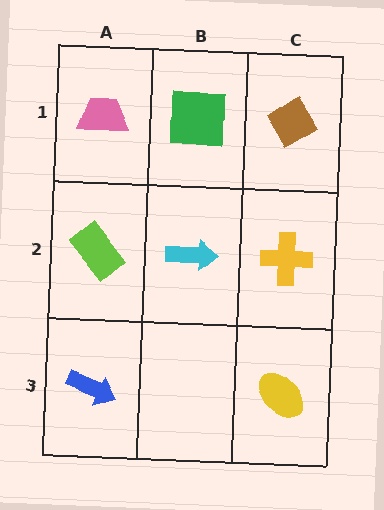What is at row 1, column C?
A brown diamond.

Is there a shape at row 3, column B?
No, that cell is empty.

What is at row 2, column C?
A yellow cross.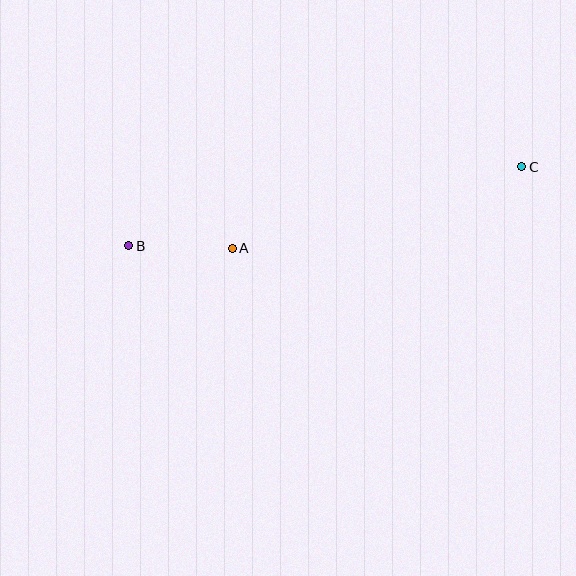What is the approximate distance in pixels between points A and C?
The distance between A and C is approximately 300 pixels.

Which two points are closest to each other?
Points A and B are closest to each other.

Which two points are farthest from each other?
Points B and C are farthest from each other.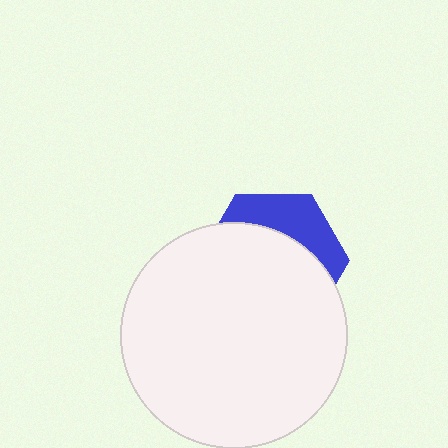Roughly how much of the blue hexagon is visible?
A small part of it is visible (roughly 31%).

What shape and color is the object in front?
The object in front is a white circle.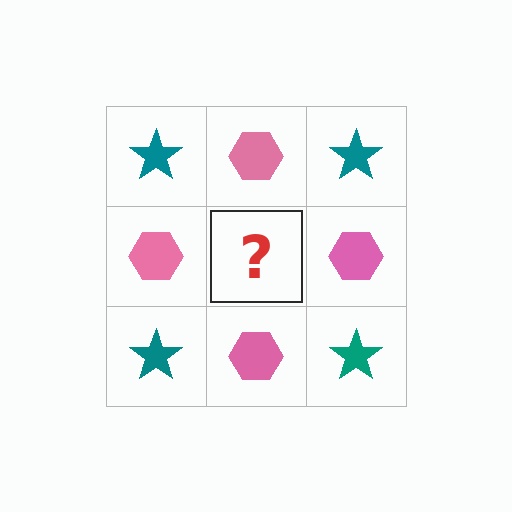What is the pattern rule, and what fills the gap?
The rule is that it alternates teal star and pink hexagon in a checkerboard pattern. The gap should be filled with a teal star.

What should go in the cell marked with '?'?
The missing cell should contain a teal star.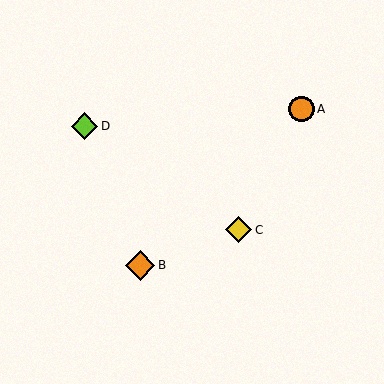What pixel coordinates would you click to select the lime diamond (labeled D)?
Click at (84, 126) to select the lime diamond D.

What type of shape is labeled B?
Shape B is an orange diamond.